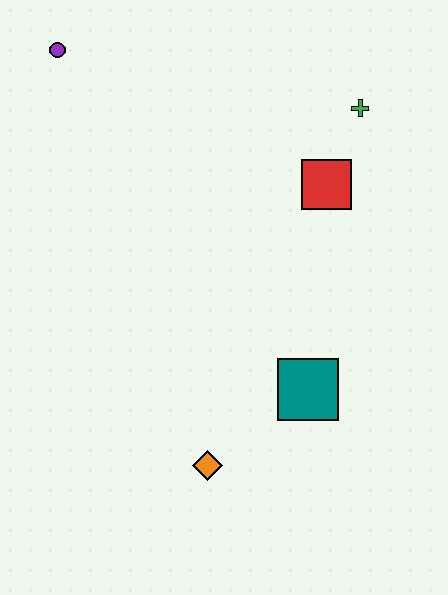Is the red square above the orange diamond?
Yes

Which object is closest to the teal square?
The orange diamond is closest to the teal square.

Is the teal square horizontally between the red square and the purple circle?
Yes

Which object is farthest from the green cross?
The orange diamond is farthest from the green cross.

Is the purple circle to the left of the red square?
Yes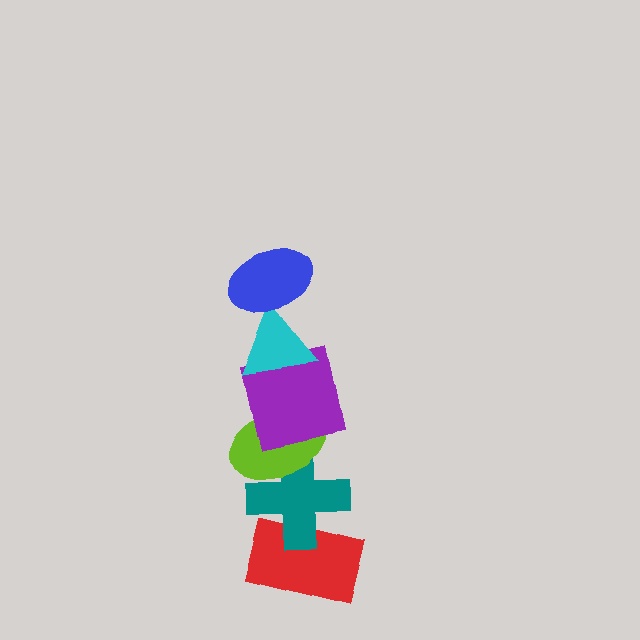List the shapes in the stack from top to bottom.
From top to bottom: the blue ellipse, the cyan triangle, the purple square, the lime ellipse, the teal cross, the red rectangle.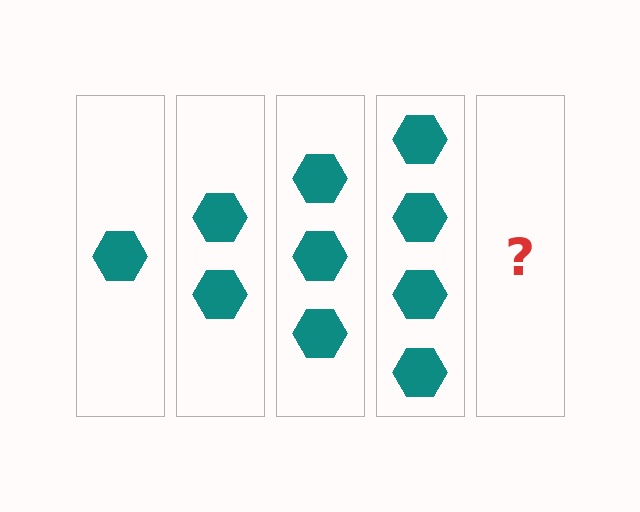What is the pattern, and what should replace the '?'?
The pattern is that each step adds one more hexagon. The '?' should be 5 hexagons.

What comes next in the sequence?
The next element should be 5 hexagons.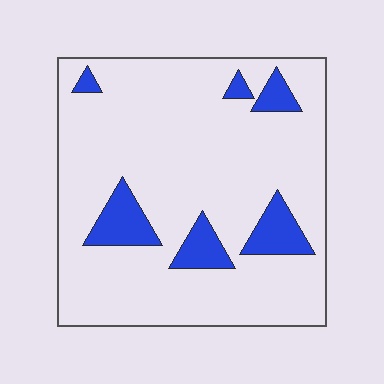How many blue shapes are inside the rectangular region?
6.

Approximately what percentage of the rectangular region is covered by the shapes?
Approximately 15%.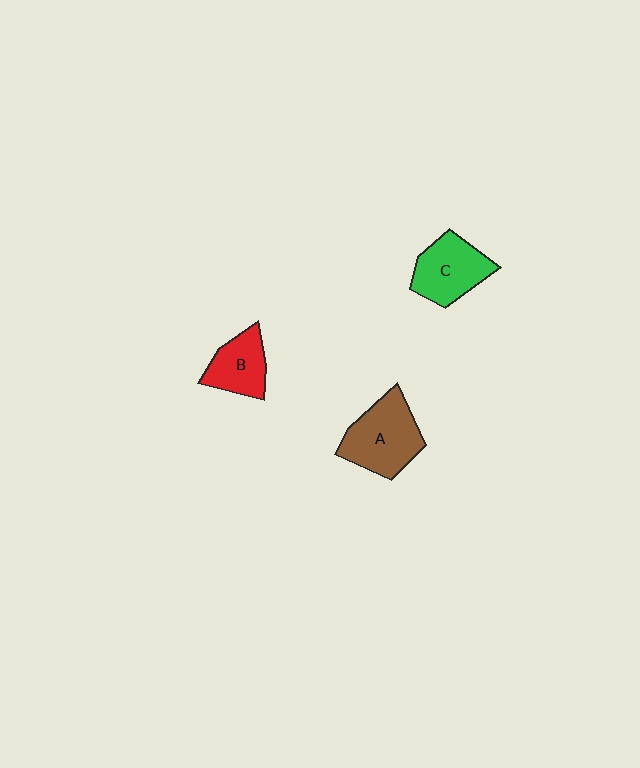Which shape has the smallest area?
Shape B (red).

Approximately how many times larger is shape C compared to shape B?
Approximately 1.3 times.